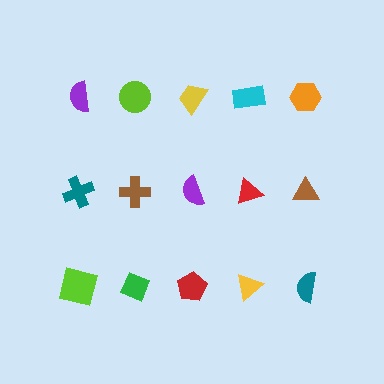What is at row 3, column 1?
A lime square.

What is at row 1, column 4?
A cyan rectangle.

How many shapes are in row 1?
5 shapes.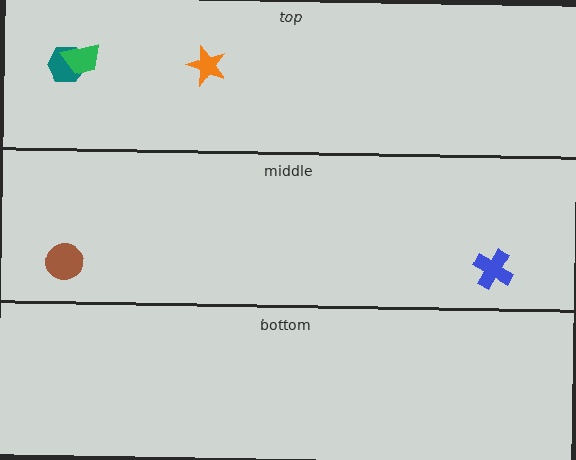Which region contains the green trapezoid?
The top region.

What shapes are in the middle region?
The blue cross, the brown circle.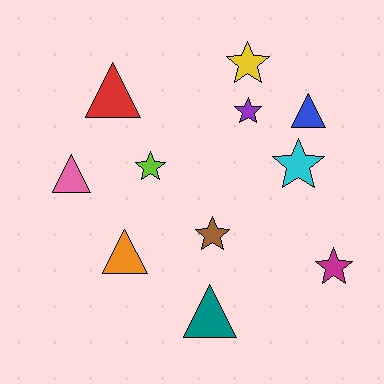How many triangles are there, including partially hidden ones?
There are 5 triangles.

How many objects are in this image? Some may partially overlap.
There are 11 objects.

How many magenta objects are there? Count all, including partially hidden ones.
There is 1 magenta object.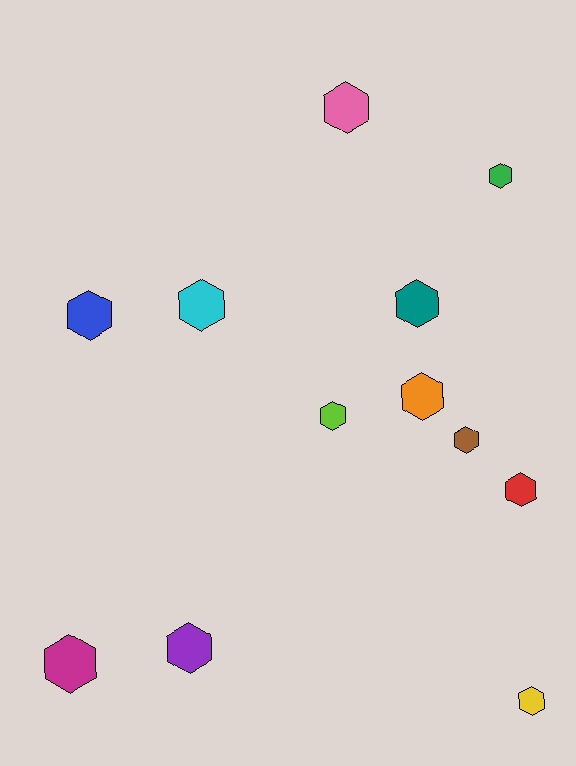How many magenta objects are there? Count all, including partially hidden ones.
There is 1 magenta object.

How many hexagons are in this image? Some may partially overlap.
There are 12 hexagons.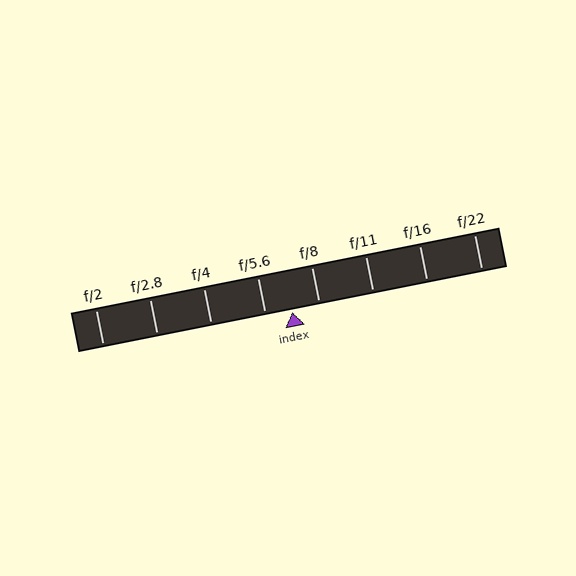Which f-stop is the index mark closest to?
The index mark is closest to f/5.6.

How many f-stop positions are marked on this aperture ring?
There are 8 f-stop positions marked.